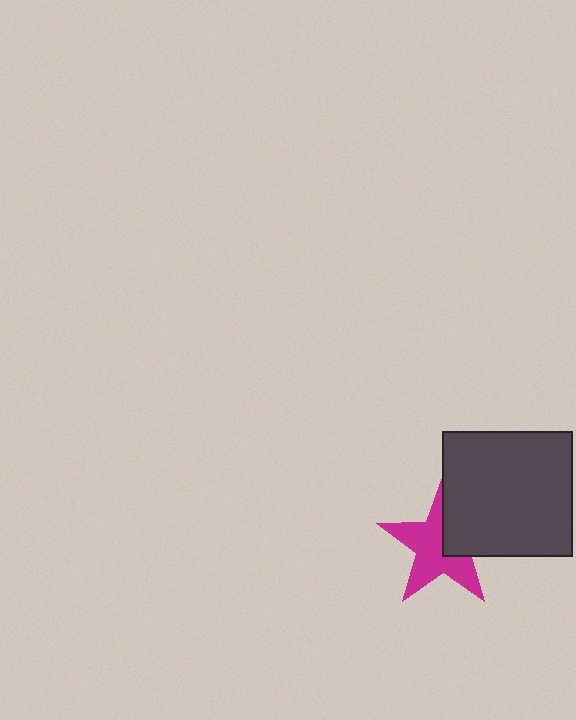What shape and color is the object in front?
The object in front is a dark gray rectangle.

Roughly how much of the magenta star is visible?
About half of it is visible (roughly 63%).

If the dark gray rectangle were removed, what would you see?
You would see the complete magenta star.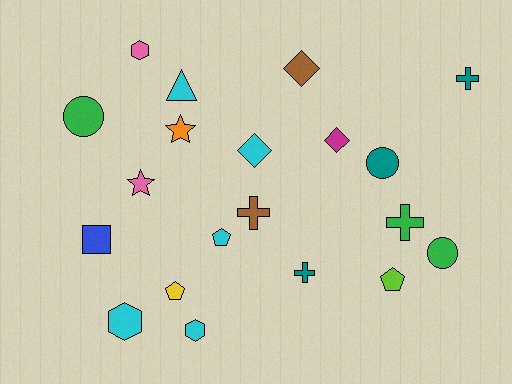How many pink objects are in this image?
There are 2 pink objects.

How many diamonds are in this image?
There are 3 diamonds.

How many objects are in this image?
There are 20 objects.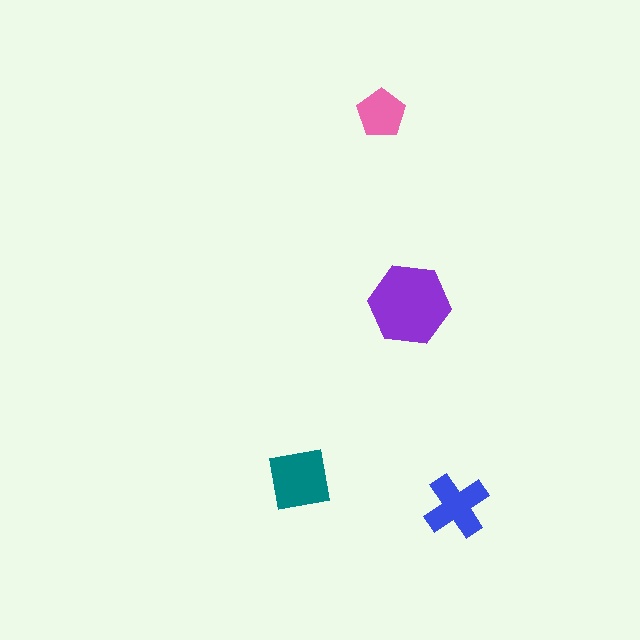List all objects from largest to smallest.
The purple hexagon, the teal square, the blue cross, the pink pentagon.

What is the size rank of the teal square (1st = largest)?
2nd.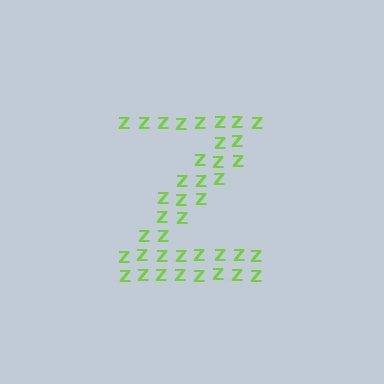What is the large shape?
The large shape is the letter Z.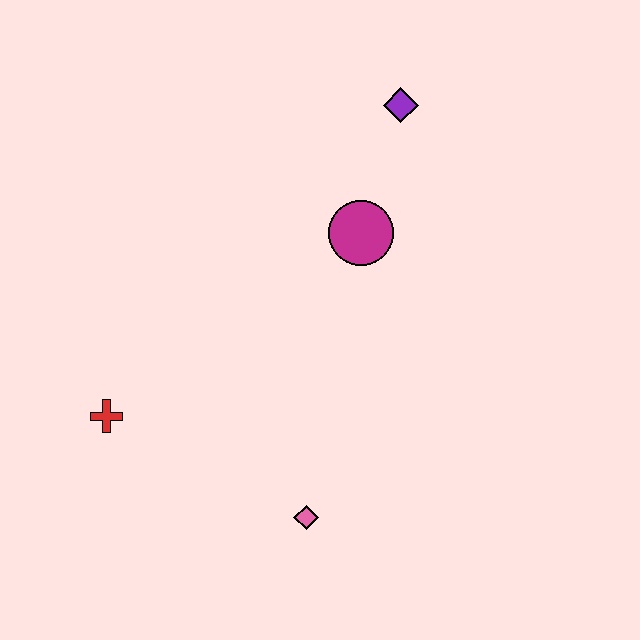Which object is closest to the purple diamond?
The magenta circle is closest to the purple diamond.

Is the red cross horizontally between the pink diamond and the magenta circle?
No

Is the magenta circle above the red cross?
Yes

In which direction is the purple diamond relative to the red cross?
The purple diamond is above the red cross.